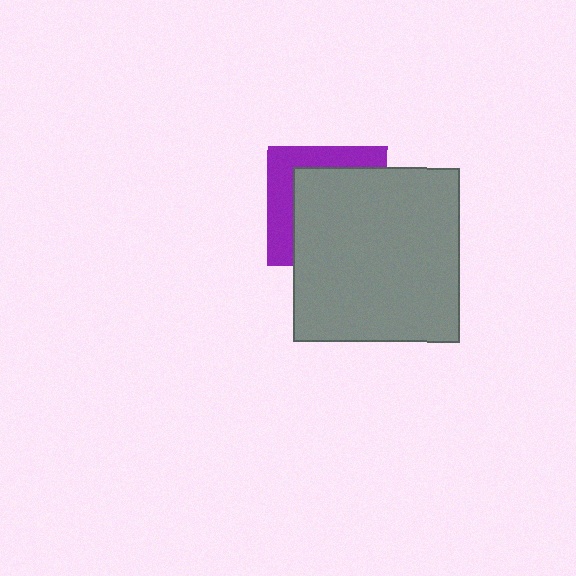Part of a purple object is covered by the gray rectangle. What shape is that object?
It is a square.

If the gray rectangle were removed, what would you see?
You would see the complete purple square.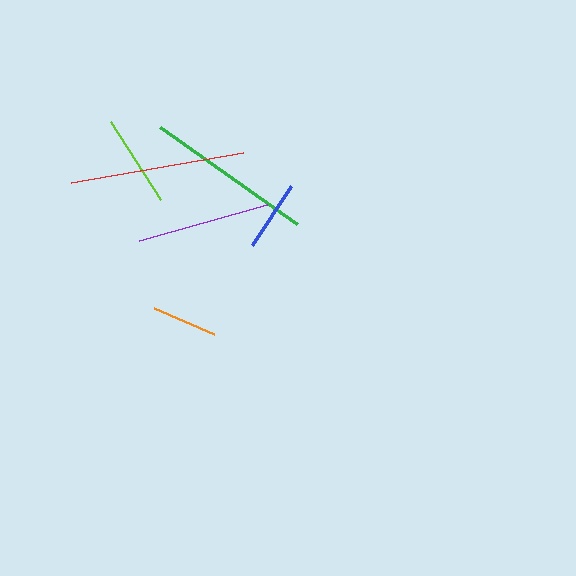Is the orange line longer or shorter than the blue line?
The blue line is longer than the orange line.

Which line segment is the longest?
The red line is the longest at approximately 175 pixels.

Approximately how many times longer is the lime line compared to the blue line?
The lime line is approximately 1.3 times the length of the blue line.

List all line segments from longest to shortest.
From longest to shortest: red, green, purple, lime, blue, orange.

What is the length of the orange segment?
The orange segment is approximately 65 pixels long.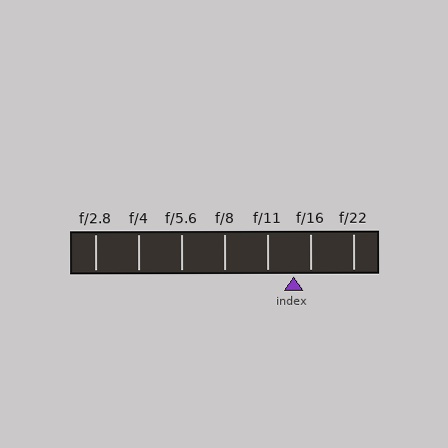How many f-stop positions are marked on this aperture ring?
There are 7 f-stop positions marked.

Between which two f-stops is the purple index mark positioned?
The index mark is between f/11 and f/16.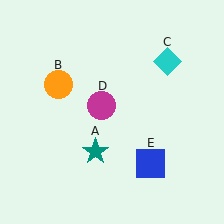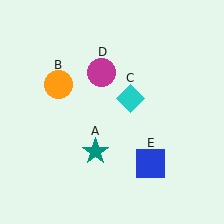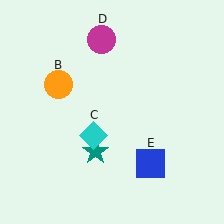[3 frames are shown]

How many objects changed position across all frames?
2 objects changed position: cyan diamond (object C), magenta circle (object D).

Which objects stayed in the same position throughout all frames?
Teal star (object A) and orange circle (object B) and blue square (object E) remained stationary.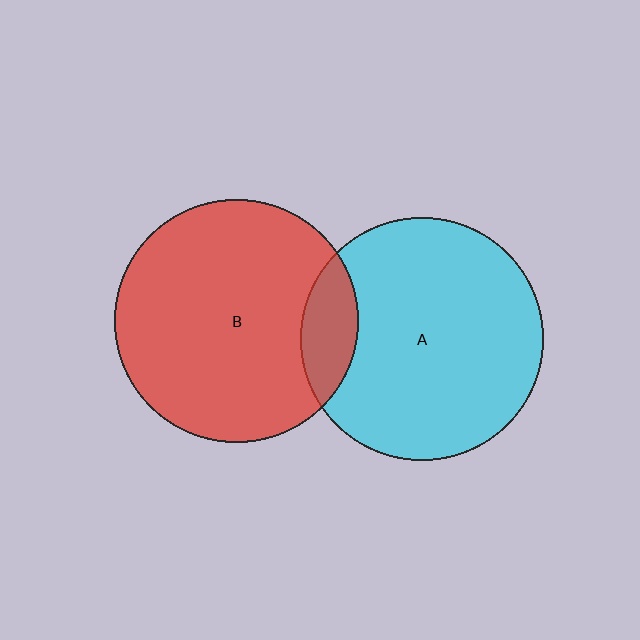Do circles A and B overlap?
Yes.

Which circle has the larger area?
Circle B (red).